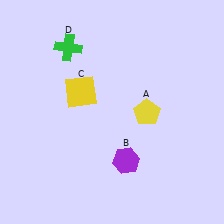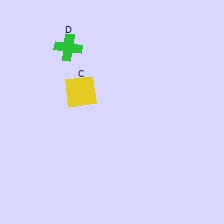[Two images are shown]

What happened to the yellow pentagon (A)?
The yellow pentagon (A) was removed in Image 2. It was in the bottom-right area of Image 1.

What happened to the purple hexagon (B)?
The purple hexagon (B) was removed in Image 2. It was in the bottom-right area of Image 1.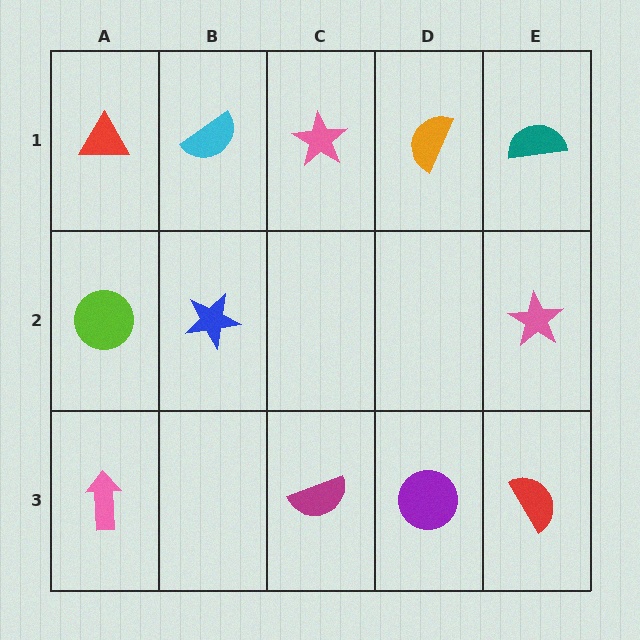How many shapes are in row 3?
4 shapes.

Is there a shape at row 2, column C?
No, that cell is empty.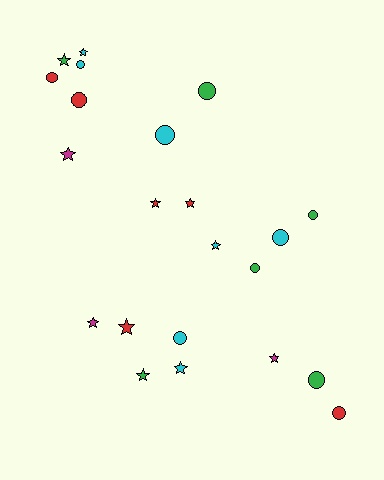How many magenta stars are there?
There are 3 magenta stars.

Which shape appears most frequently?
Circle, with 11 objects.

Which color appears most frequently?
Cyan, with 7 objects.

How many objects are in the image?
There are 22 objects.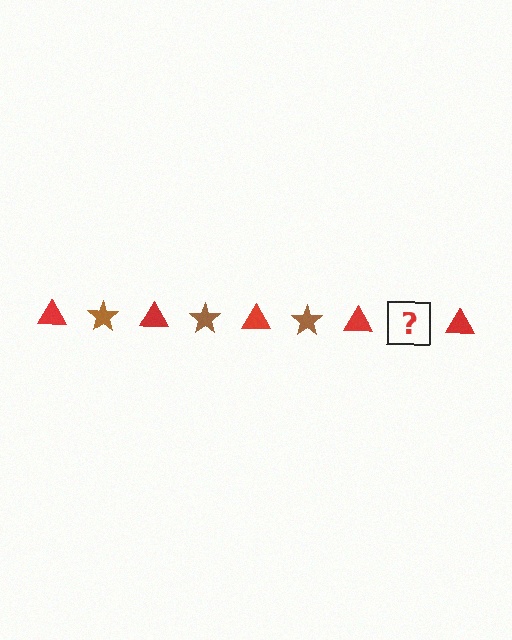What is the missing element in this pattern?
The missing element is a brown star.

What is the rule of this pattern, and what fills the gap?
The rule is that the pattern alternates between red triangle and brown star. The gap should be filled with a brown star.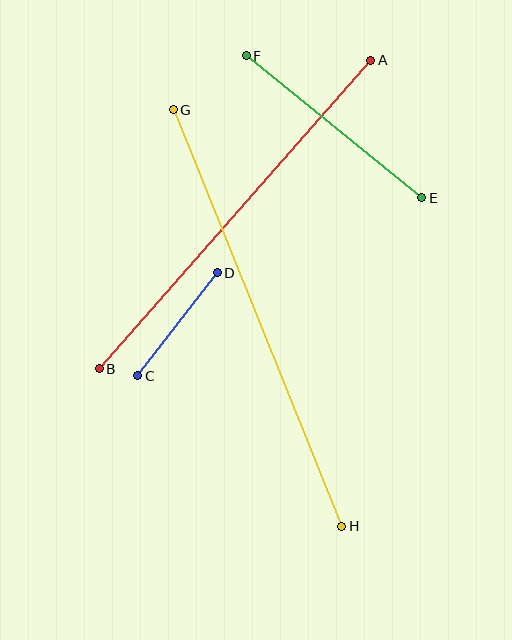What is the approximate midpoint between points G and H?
The midpoint is at approximately (258, 318) pixels.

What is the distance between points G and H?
The distance is approximately 449 pixels.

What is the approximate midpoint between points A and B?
The midpoint is at approximately (235, 215) pixels.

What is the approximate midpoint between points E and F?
The midpoint is at approximately (334, 127) pixels.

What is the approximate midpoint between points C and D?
The midpoint is at approximately (178, 324) pixels.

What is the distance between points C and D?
The distance is approximately 130 pixels.